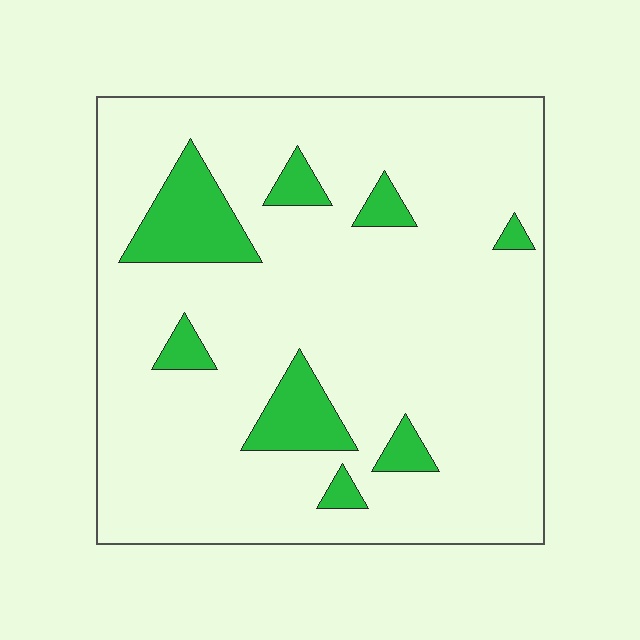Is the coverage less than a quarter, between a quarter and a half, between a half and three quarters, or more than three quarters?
Less than a quarter.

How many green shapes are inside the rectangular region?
8.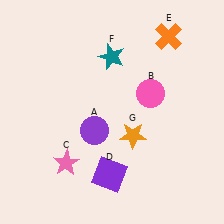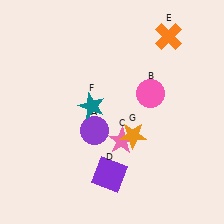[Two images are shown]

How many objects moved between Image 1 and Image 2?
2 objects moved between the two images.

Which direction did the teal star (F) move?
The teal star (F) moved down.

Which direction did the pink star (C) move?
The pink star (C) moved right.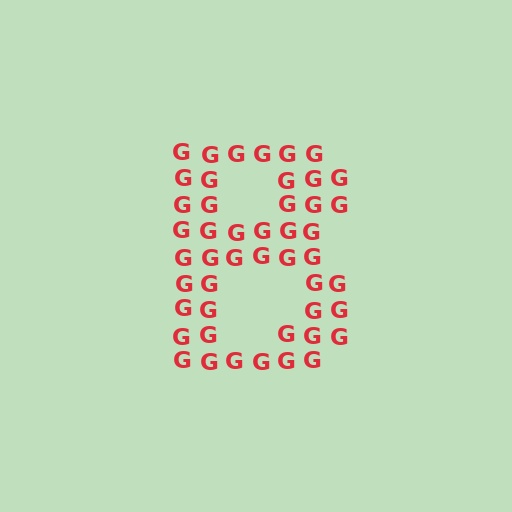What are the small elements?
The small elements are letter G's.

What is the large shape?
The large shape is the letter B.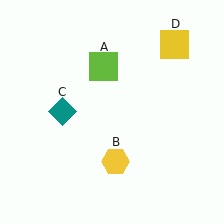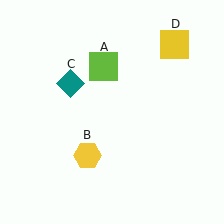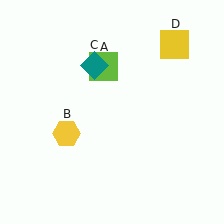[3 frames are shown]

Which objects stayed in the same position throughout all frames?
Lime square (object A) and yellow square (object D) remained stationary.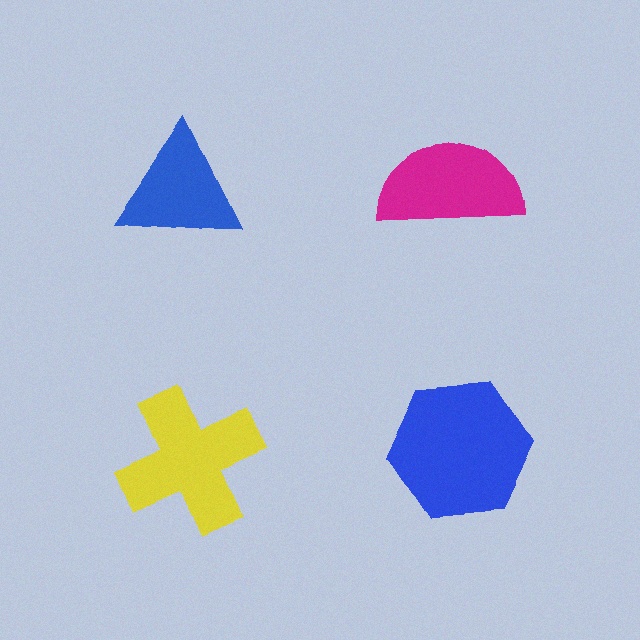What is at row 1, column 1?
A blue triangle.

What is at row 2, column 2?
A blue hexagon.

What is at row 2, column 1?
A yellow cross.